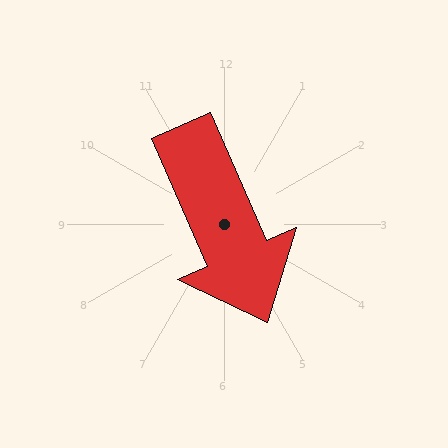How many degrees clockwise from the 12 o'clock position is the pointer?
Approximately 156 degrees.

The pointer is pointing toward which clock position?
Roughly 5 o'clock.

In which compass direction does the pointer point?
Southeast.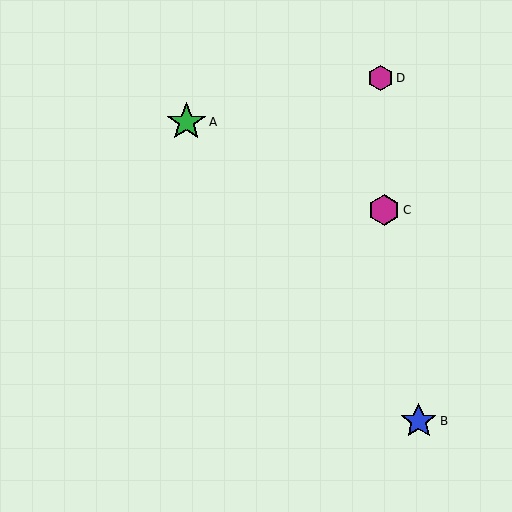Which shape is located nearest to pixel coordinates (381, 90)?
The magenta hexagon (labeled D) at (381, 78) is nearest to that location.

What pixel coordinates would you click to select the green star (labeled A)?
Click at (186, 122) to select the green star A.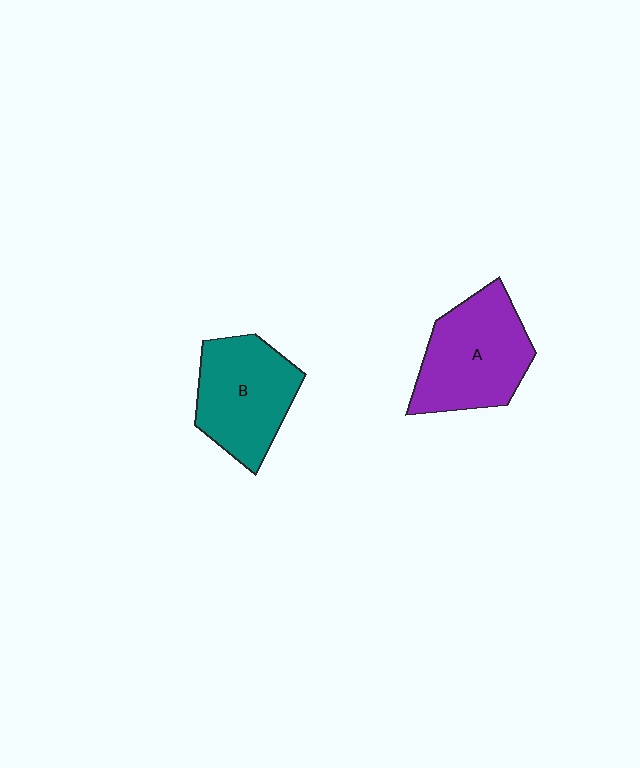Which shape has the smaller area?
Shape B (teal).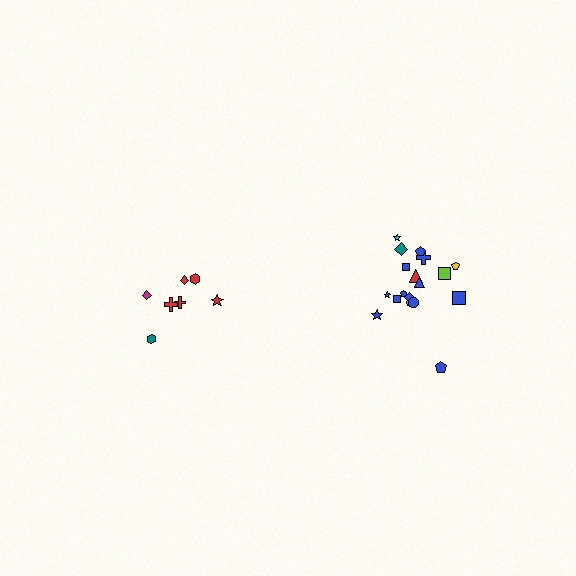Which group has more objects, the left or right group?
The right group.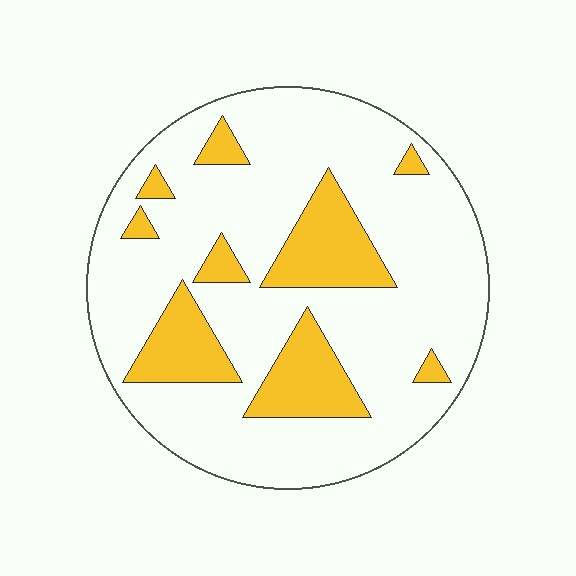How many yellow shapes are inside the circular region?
9.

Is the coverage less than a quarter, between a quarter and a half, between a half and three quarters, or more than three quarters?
Less than a quarter.